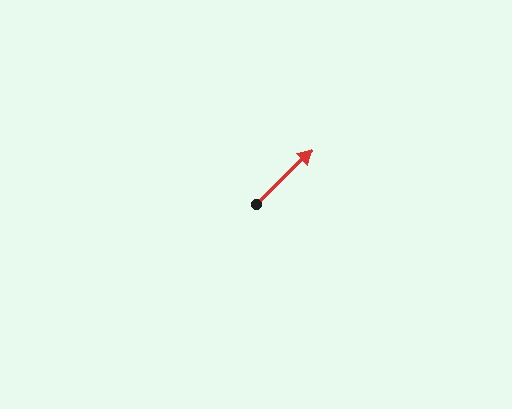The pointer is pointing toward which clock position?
Roughly 2 o'clock.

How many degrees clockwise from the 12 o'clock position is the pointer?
Approximately 46 degrees.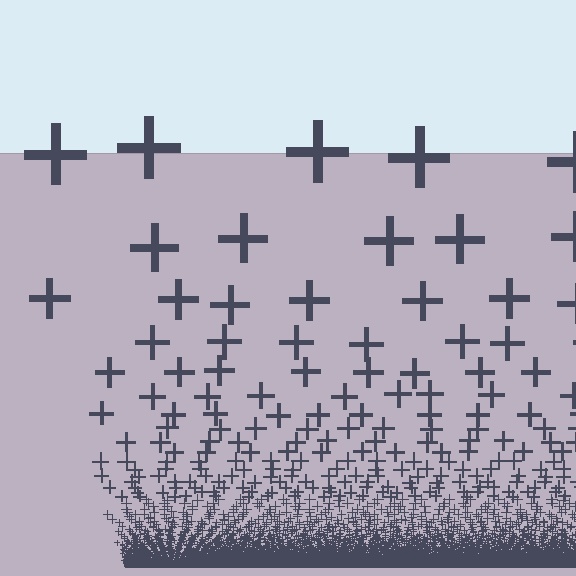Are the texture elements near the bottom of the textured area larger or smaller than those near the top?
Smaller. The gradient is inverted — elements near the bottom are smaller and denser.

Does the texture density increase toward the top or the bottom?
Density increases toward the bottom.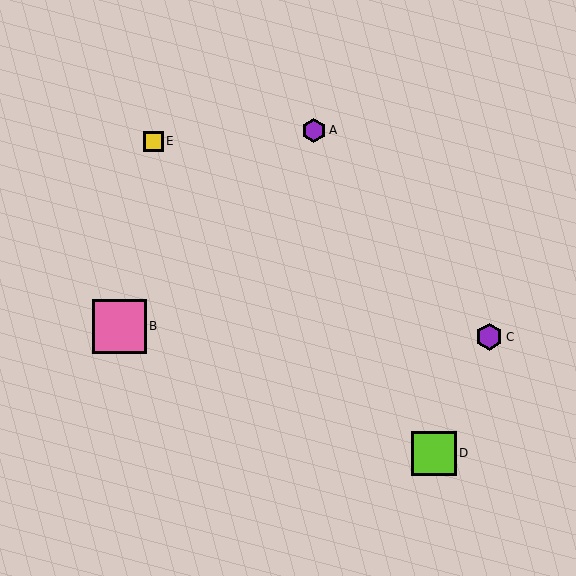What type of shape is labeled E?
Shape E is a yellow square.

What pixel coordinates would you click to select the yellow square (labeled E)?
Click at (153, 141) to select the yellow square E.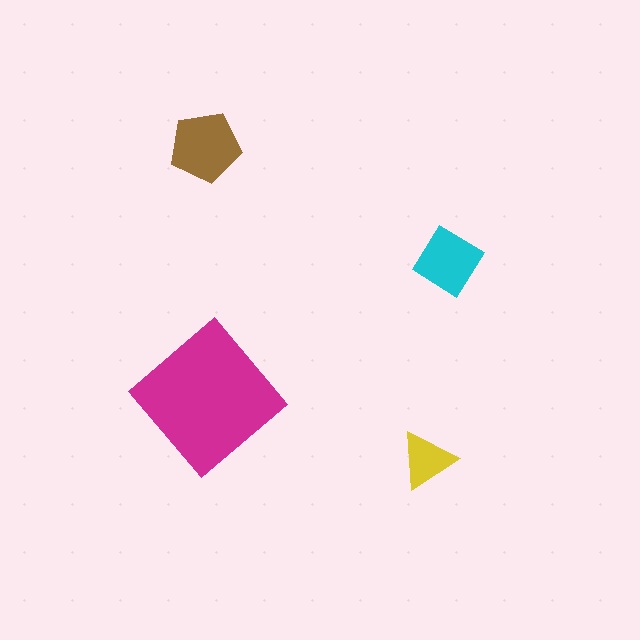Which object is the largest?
The magenta diamond.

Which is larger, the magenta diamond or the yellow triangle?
The magenta diamond.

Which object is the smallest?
The yellow triangle.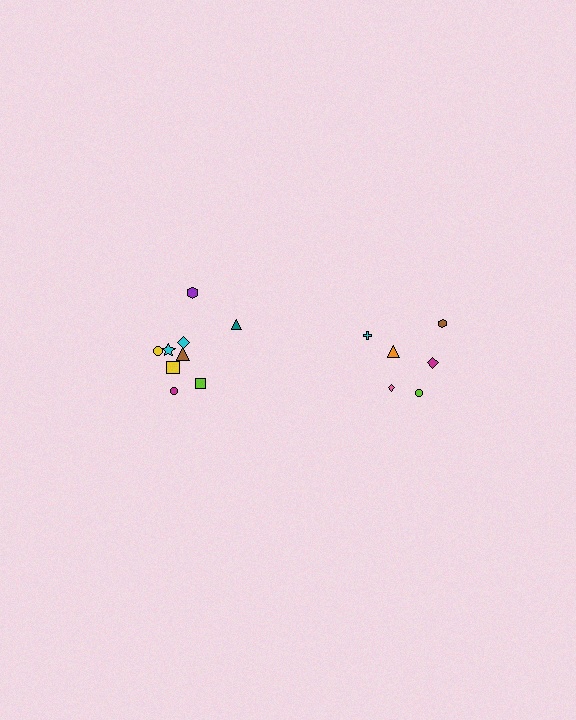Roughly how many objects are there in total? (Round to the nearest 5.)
Roughly 15 objects in total.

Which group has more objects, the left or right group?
The left group.